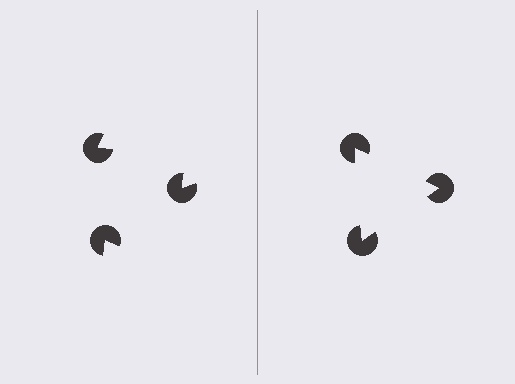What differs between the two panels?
The pac-man discs are positioned identically on both sides; only the wedge orientations differ. On the right they align to a triangle; on the left they are misaligned.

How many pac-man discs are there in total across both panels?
6 — 3 on each side.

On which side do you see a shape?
An illusory triangle appears on the right side. On the left side the wedge cuts are rotated, so no coherent shape forms.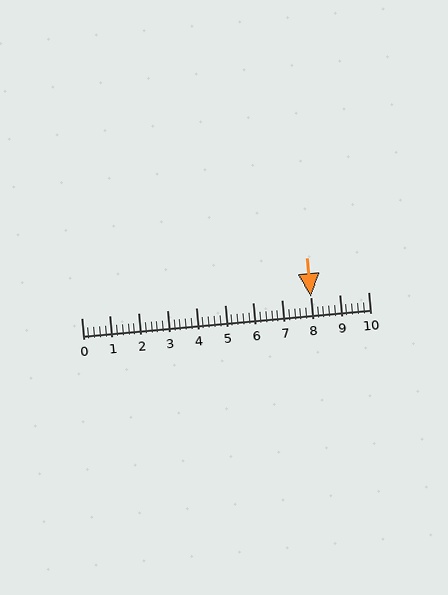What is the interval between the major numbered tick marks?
The major tick marks are spaced 1 units apart.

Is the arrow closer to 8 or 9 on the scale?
The arrow is closer to 8.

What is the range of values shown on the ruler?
The ruler shows values from 0 to 10.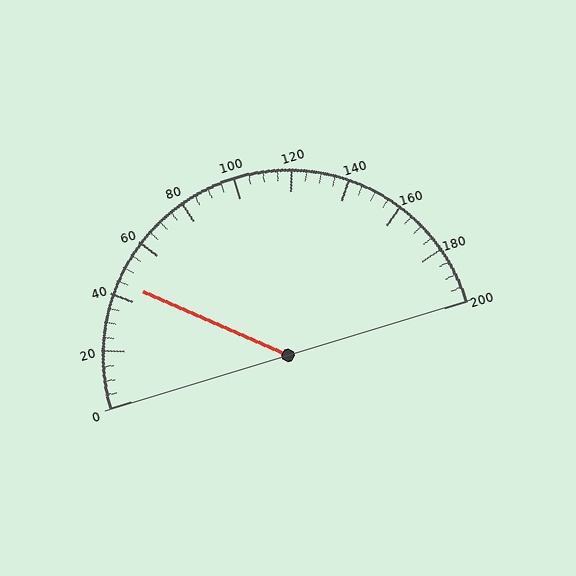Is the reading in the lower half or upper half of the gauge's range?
The reading is in the lower half of the range (0 to 200).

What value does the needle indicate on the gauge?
The needle indicates approximately 45.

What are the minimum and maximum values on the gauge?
The gauge ranges from 0 to 200.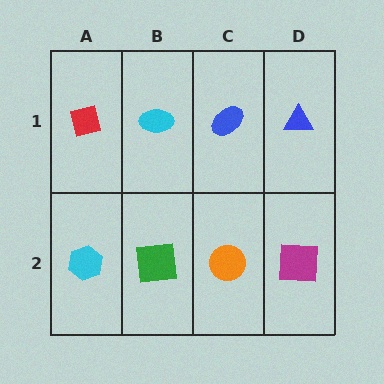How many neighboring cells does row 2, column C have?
3.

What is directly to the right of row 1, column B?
A blue ellipse.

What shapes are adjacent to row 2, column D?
A blue triangle (row 1, column D), an orange circle (row 2, column C).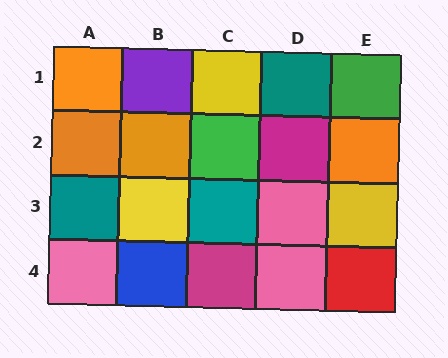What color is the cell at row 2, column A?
Orange.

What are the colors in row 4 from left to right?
Pink, blue, magenta, pink, red.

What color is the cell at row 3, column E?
Yellow.